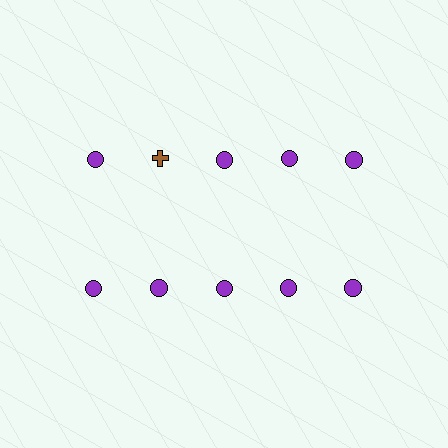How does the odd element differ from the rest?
It differs in both color (brown instead of purple) and shape (cross instead of circle).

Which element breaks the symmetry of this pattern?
The brown cross in the top row, second from left column breaks the symmetry. All other shapes are purple circles.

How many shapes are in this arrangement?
There are 10 shapes arranged in a grid pattern.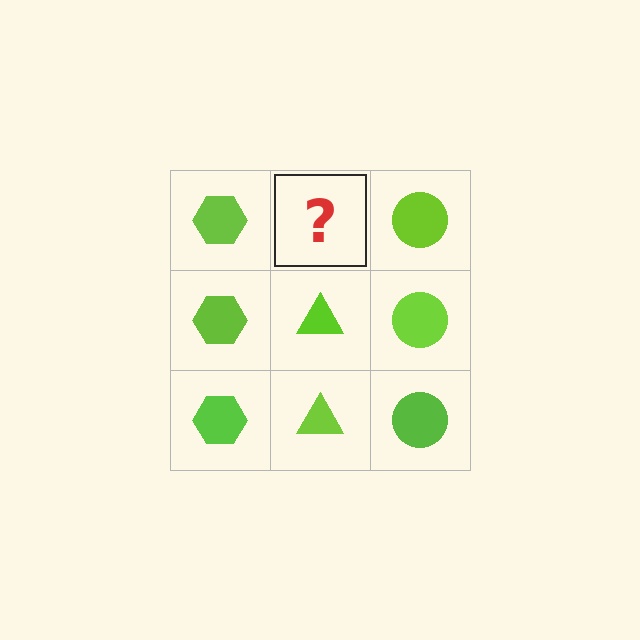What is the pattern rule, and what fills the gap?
The rule is that each column has a consistent shape. The gap should be filled with a lime triangle.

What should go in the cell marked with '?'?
The missing cell should contain a lime triangle.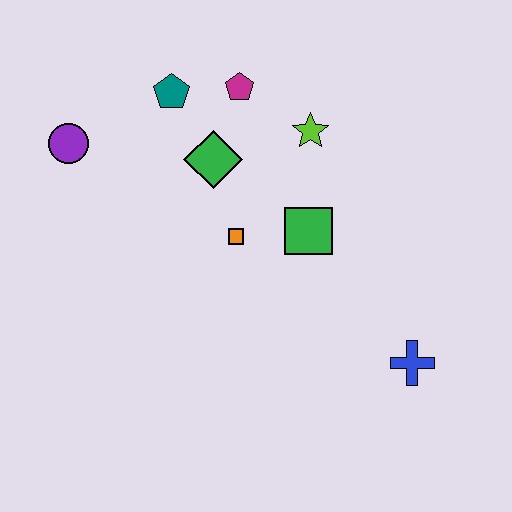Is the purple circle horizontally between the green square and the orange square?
No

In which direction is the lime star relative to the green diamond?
The lime star is to the right of the green diamond.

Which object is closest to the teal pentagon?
The magenta pentagon is closest to the teal pentagon.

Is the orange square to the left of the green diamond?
No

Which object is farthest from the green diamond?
The blue cross is farthest from the green diamond.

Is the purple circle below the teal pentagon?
Yes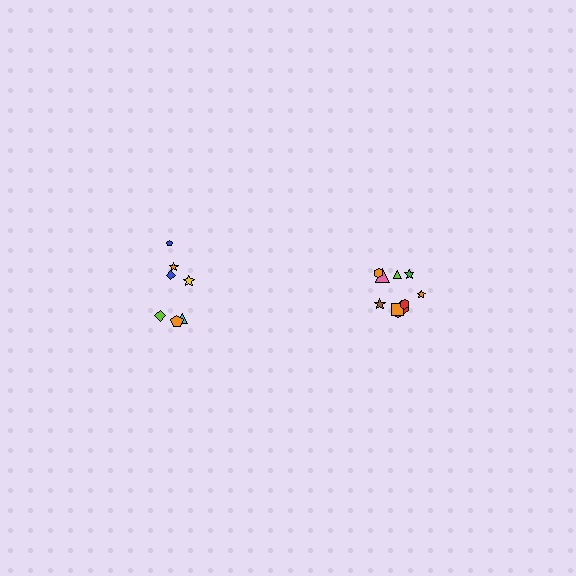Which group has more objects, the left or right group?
The right group.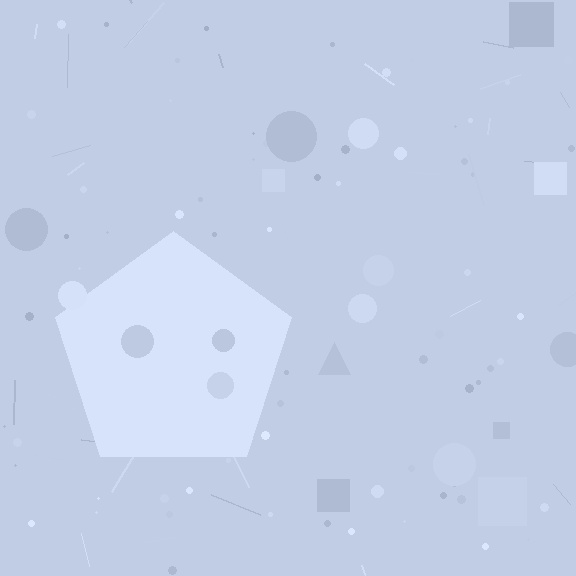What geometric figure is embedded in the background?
A pentagon is embedded in the background.